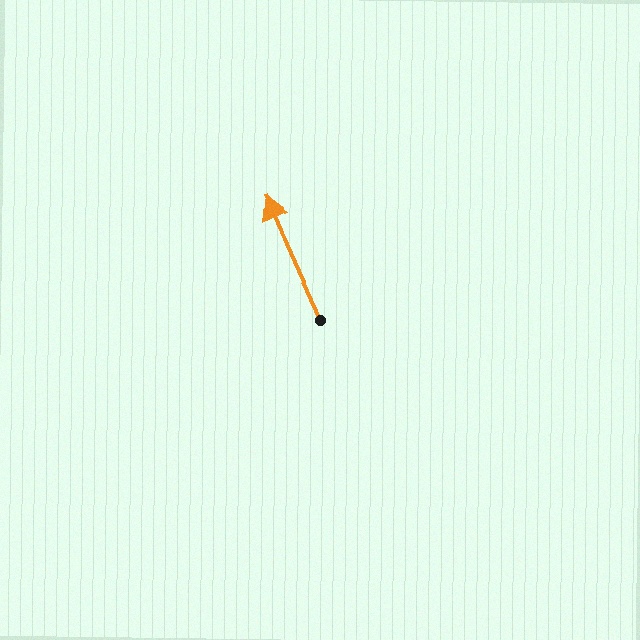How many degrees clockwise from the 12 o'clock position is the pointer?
Approximately 336 degrees.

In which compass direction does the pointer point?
Northwest.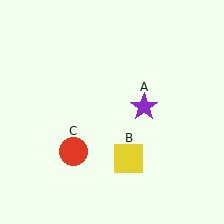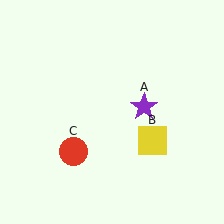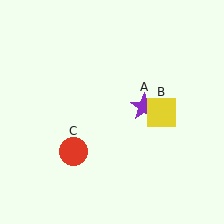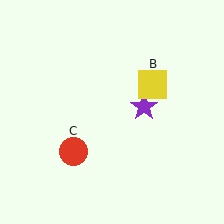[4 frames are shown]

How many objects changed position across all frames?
1 object changed position: yellow square (object B).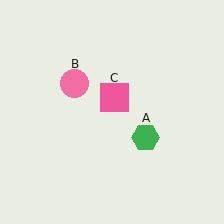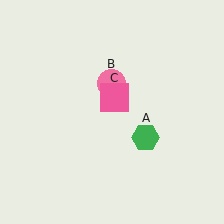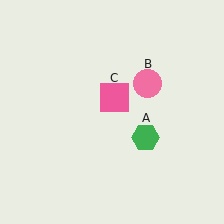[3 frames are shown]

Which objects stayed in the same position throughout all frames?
Green hexagon (object A) and pink square (object C) remained stationary.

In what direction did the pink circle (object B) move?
The pink circle (object B) moved right.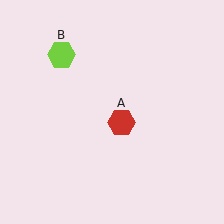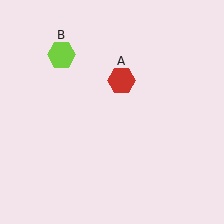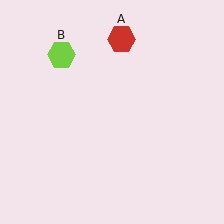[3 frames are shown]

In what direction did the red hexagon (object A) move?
The red hexagon (object A) moved up.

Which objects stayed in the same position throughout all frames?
Lime hexagon (object B) remained stationary.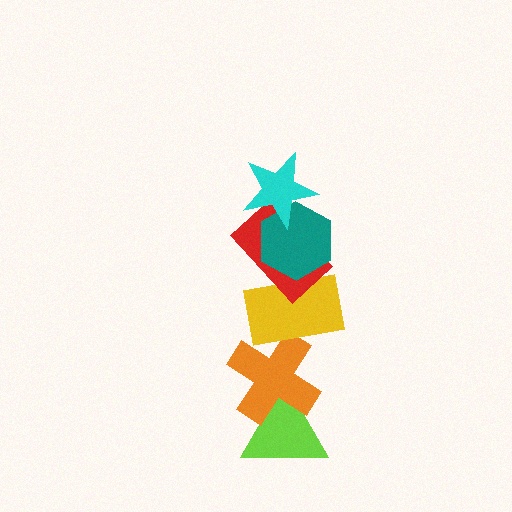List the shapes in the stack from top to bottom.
From top to bottom: the cyan star, the teal hexagon, the red rectangle, the yellow rectangle, the orange cross, the lime triangle.